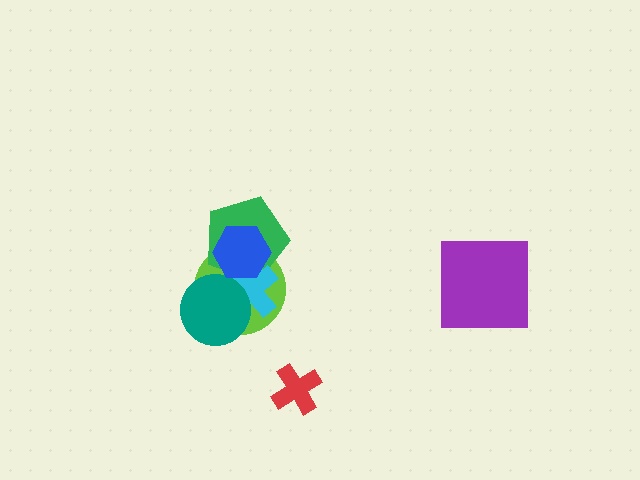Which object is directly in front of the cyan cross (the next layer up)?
The teal circle is directly in front of the cyan cross.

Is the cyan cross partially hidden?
Yes, it is partially covered by another shape.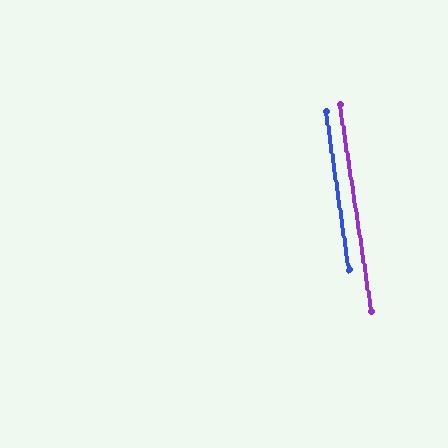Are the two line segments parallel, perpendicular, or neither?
Parallel — their directions differ by only 0.3°.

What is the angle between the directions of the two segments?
Approximately 0 degrees.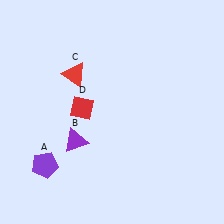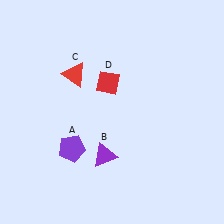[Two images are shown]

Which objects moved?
The objects that moved are: the purple pentagon (A), the purple triangle (B), the red diamond (D).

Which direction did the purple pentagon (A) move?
The purple pentagon (A) moved right.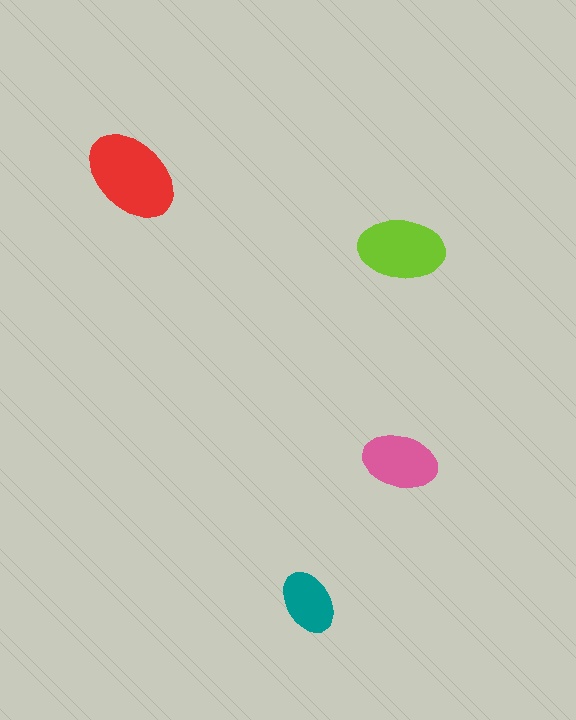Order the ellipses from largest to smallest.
the red one, the lime one, the pink one, the teal one.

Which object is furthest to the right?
The lime ellipse is rightmost.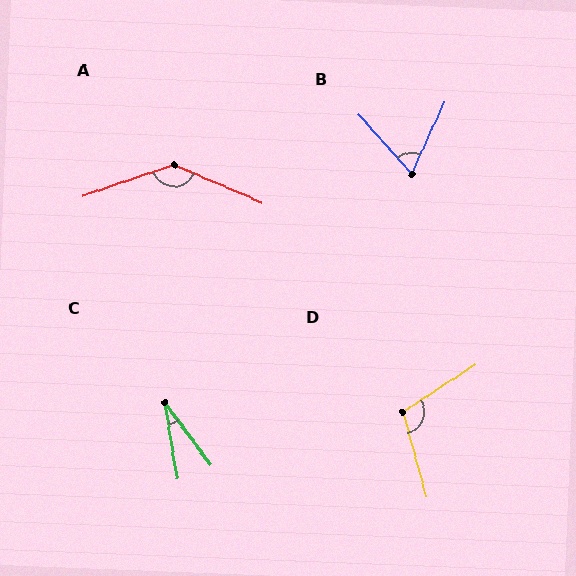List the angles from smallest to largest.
C (28°), B (67°), D (108°), A (137°).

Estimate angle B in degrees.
Approximately 67 degrees.